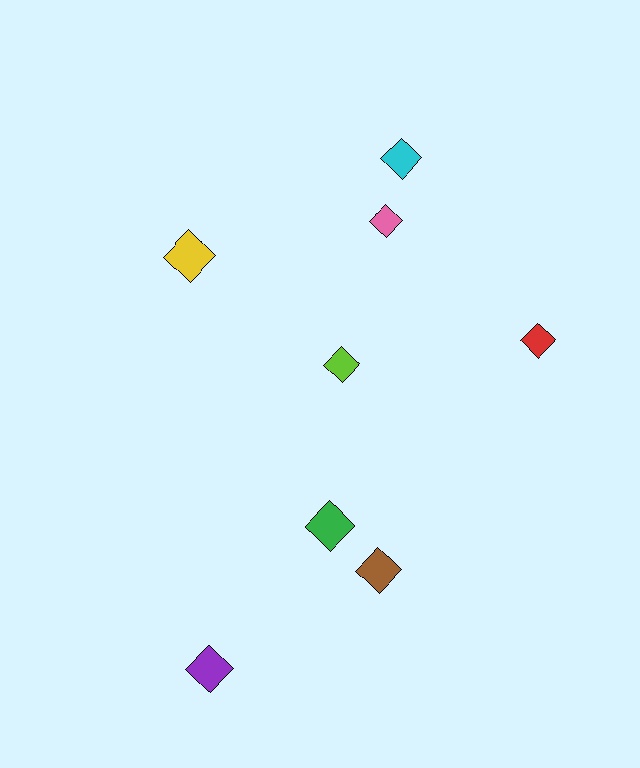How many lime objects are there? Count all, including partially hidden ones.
There is 1 lime object.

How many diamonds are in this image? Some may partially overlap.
There are 8 diamonds.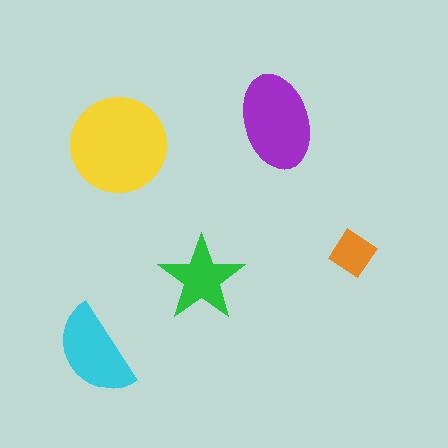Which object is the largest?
The yellow circle.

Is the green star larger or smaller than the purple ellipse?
Smaller.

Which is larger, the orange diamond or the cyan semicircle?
The cyan semicircle.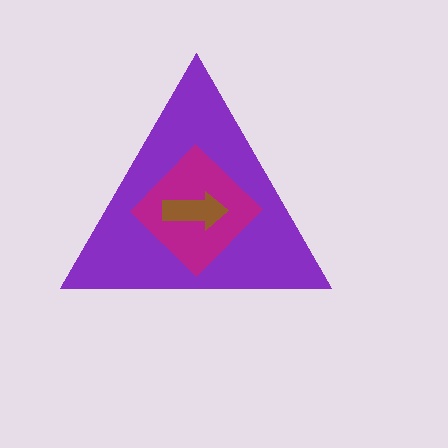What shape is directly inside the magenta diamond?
The brown arrow.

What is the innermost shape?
The brown arrow.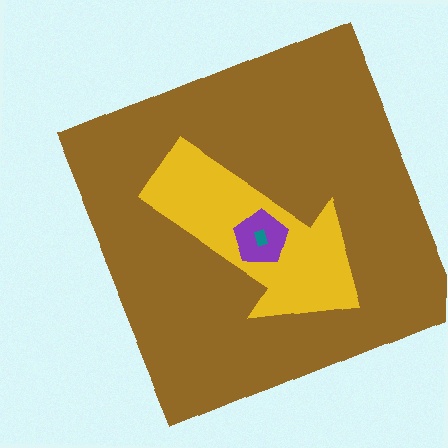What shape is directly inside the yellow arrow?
The purple pentagon.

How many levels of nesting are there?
4.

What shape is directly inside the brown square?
The yellow arrow.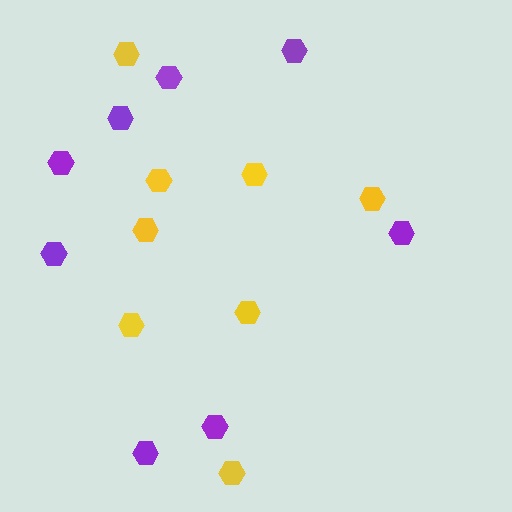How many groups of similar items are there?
There are 2 groups: one group of yellow hexagons (8) and one group of purple hexagons (8).